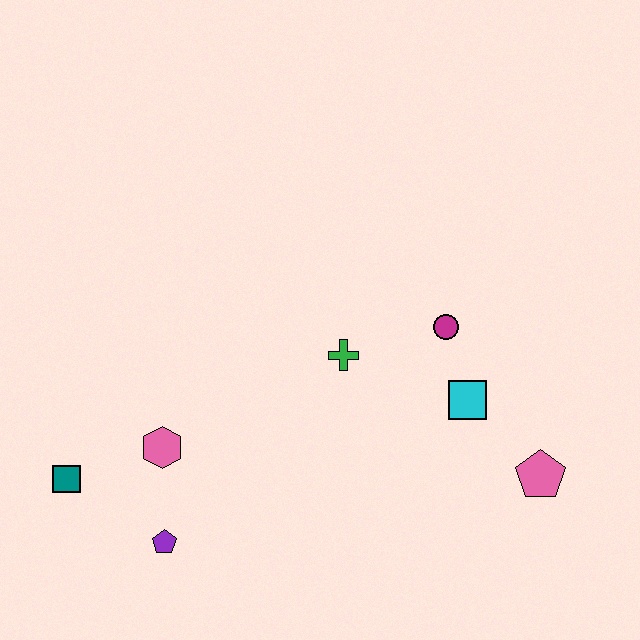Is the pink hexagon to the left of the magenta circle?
Yes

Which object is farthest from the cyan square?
The teal square is farthest from the cyan square.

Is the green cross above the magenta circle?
No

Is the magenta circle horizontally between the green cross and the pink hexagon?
No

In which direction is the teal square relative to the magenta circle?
The teal square is to the left of the magenta circle.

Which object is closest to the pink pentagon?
The cyan square is closest to the pink pentagon.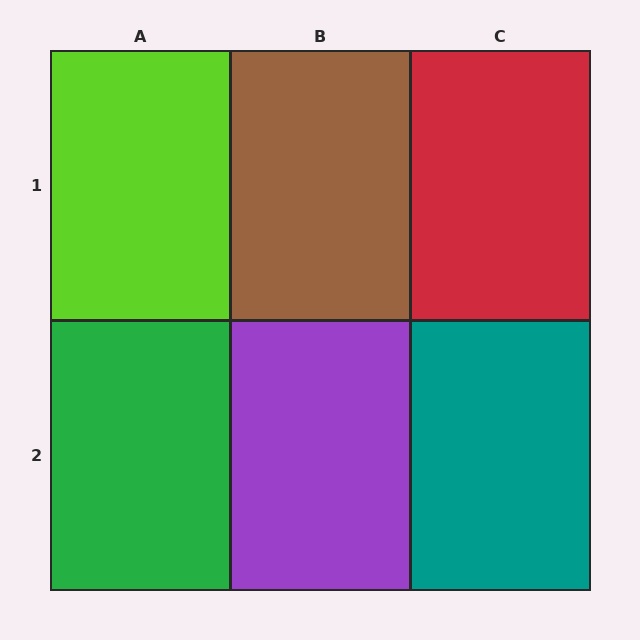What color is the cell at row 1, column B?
Brown.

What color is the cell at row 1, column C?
Red.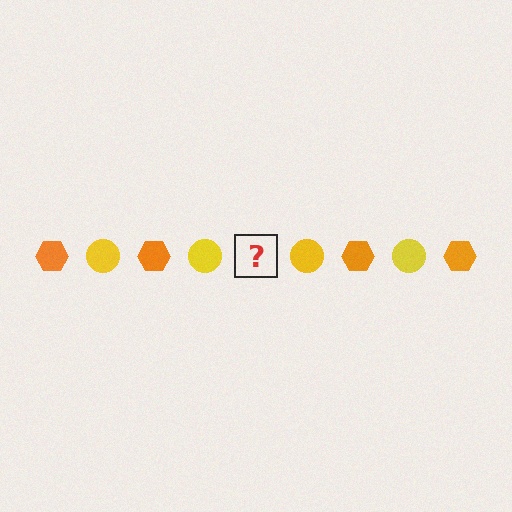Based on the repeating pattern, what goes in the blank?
The blank should be an orange hexagon.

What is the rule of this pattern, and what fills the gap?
The rule is that the pattern alternates between orange hexagon and yellow circle. The gap should be filled with an orange hexagon.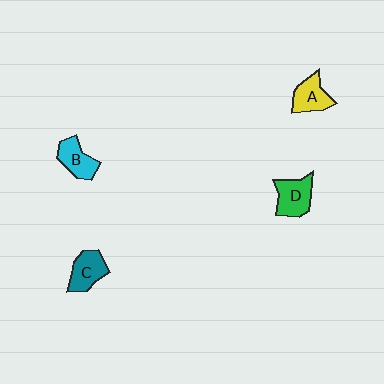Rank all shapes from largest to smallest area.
From largest to smallest: D (green), C (teal), A (yellow), B (cyan).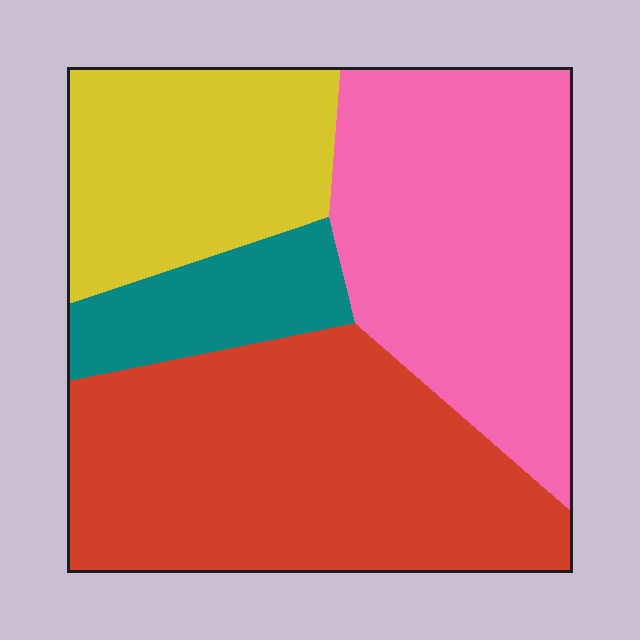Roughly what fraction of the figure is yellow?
Yellow takes up less than a quarter of the figure.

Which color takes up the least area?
Teal, at roughly 10%.